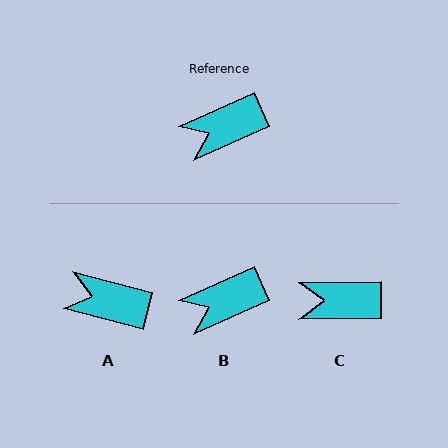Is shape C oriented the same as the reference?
No, it is off by about 24 degrees.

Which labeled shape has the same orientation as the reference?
B.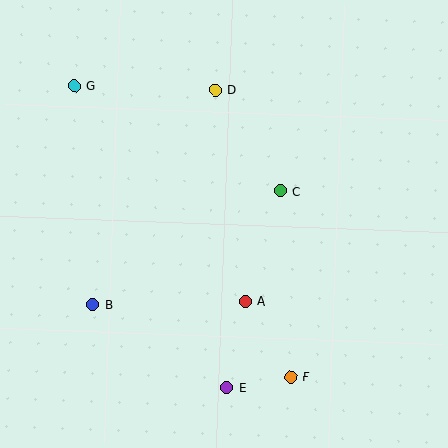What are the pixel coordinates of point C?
Point C is at (281, 191).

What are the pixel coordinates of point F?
Point F is at (291, 377).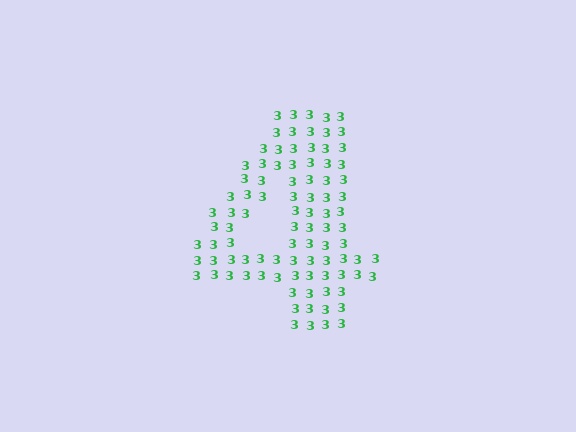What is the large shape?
The large shape is the digit 4.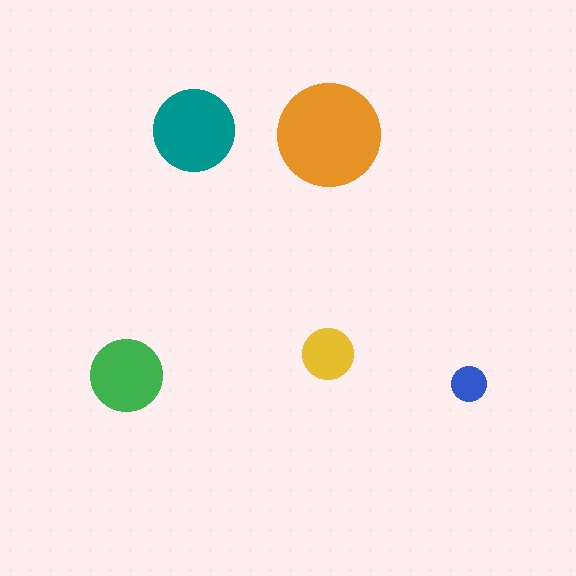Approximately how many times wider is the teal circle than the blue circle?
About 2.5 times wider.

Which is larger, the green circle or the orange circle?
The orange one.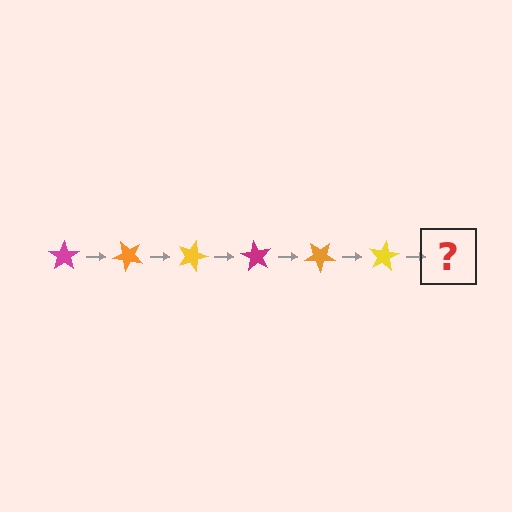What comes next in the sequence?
The next element should be a magenta star, rotated 270 degrees from the start.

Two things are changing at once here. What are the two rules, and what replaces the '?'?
The two rules are that it rotates 45 degrees each step and the color cycles through magenta, orange, and yellow. The '?' should be a magenta star, rotated 270 degrees from the start.